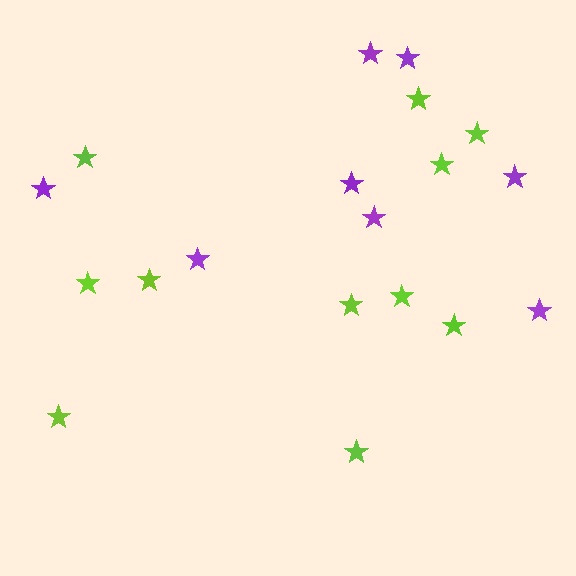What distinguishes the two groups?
There are 2 groups: one group of purple stars (8) and one group of lime stars (11).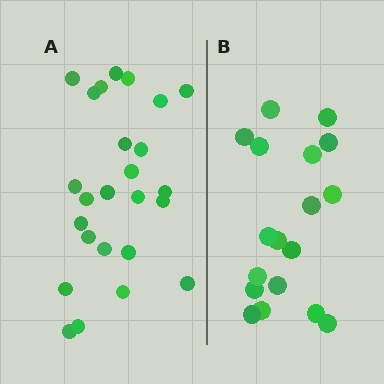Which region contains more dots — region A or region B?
Region A (the left region) has more dots.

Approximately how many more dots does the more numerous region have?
Region A has roughly 8 or so more dots than region B.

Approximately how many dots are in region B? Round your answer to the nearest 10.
About 20 dots. (The exact count is 18, which rounds to 20.)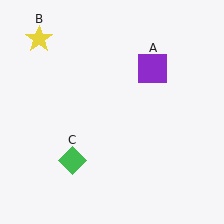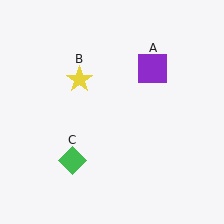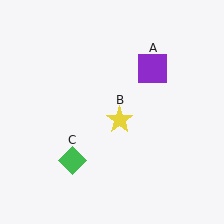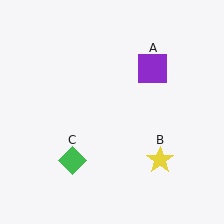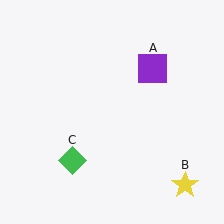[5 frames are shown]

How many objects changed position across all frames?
1 object changed position: yellow star (object B).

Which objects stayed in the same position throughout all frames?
Purple square (object A) and green diamond (object C) remained stationary.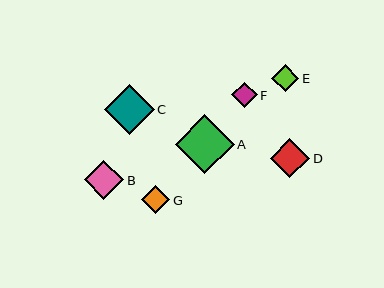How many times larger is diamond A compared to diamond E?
Diamond A is approximately 2.2 times the size of diamond E.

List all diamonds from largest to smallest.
From largest to smallest: A, C, B, D, G, E, F.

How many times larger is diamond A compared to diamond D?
Diamond A is approximately 1.5 times the size of diamond D.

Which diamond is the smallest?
Diamond F is the smallest with a size of approximately 26 pixels.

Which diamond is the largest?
Diamond A is the largest with a size of approximately 59 pixels.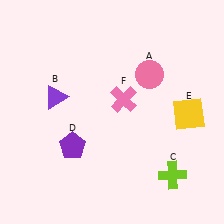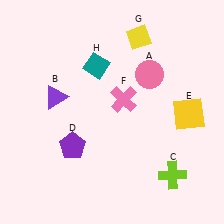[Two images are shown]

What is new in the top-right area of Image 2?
A yellow diamond (G) was added in the top-right area of Image 2.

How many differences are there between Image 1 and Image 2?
There are 2 differences between the two images.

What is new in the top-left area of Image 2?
A teal diamond (H) was added in the top-left area of Image 2.